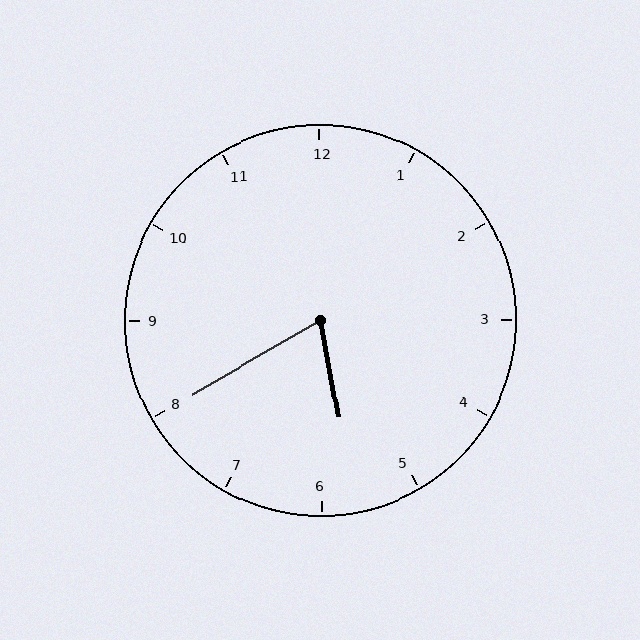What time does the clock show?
5:40.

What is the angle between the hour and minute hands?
Approximately 70 degrees.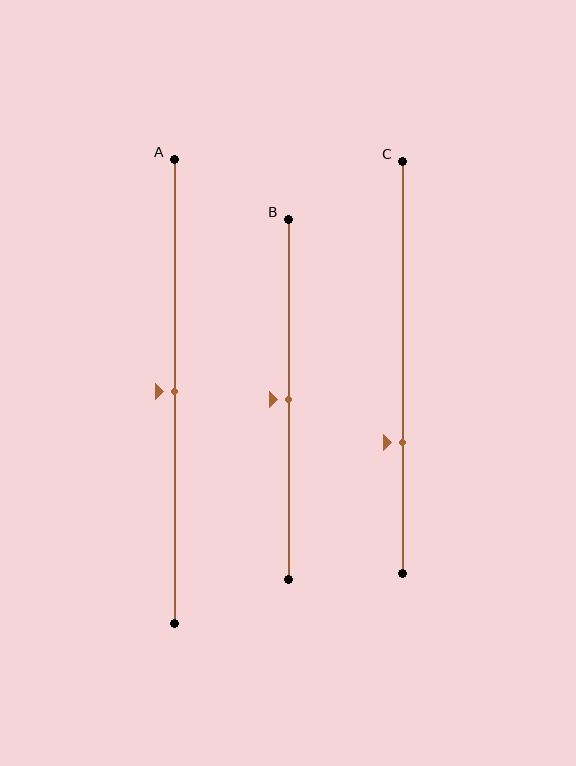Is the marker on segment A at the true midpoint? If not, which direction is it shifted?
Yes, the marker on segment A is at the true midpoint.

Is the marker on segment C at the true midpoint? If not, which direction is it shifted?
No, the marker on segment C is shifted downward by about 18% of the segment length.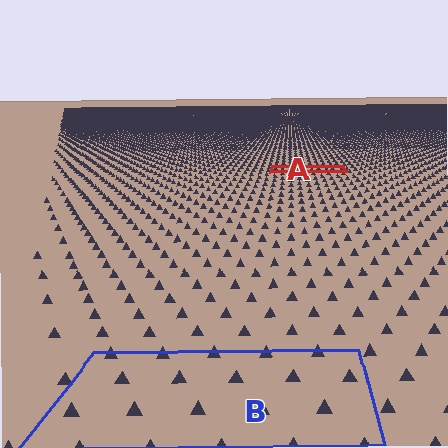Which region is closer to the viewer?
Region B is closer. The texture elements there are larger and more spread out.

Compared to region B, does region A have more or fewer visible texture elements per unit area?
Region A has more texture elements per unit area — they are packed more densely because it is farther away.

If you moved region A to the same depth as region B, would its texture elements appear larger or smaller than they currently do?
They would appear larger. At a closer depth, the same texture elements are projected at a bigger on-screen size.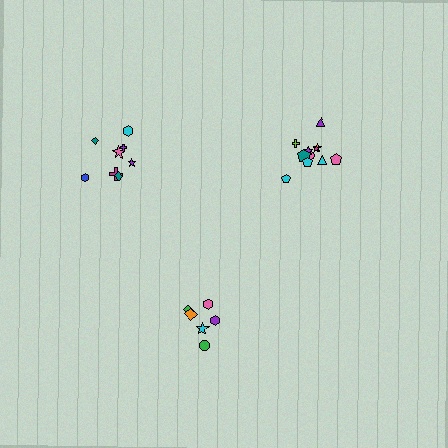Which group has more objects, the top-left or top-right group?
The top-right group.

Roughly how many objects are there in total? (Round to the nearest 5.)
Roughly 25 objects in total.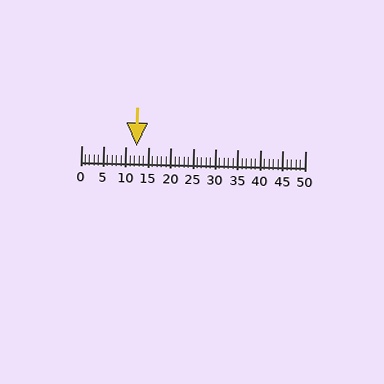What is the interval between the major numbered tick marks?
The major tick marks are spaced 5 units apart.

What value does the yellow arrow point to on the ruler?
The yellow arrow points to approximately 12.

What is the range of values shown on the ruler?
The ruler shows values from 0 to 50.